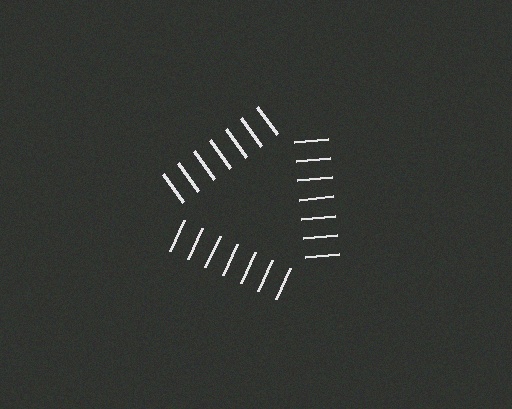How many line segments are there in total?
21 — 7 along each of the 3 edges.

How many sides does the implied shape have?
3 sides — the line-ends trace a triangle.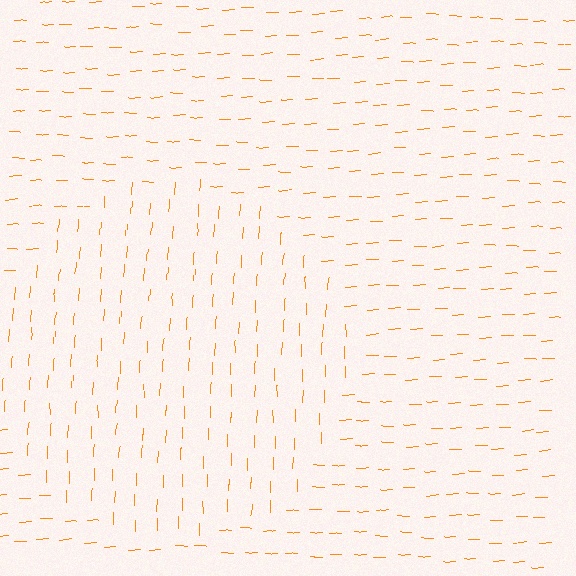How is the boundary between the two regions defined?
The boundary is defined purely by a change in line orientation (approximately 85 degrees difference). All lines are the same color and thickness.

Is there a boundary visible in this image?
Yes, there is a texture boundary formed by a change in line orientation.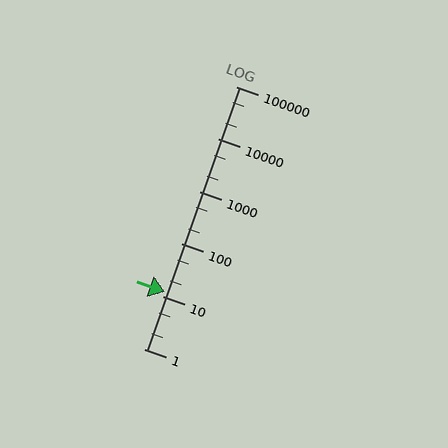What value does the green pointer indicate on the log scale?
The pointer indicates approximately 12.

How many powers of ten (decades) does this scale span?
The scale spans 5 decades, from 1 to 100000.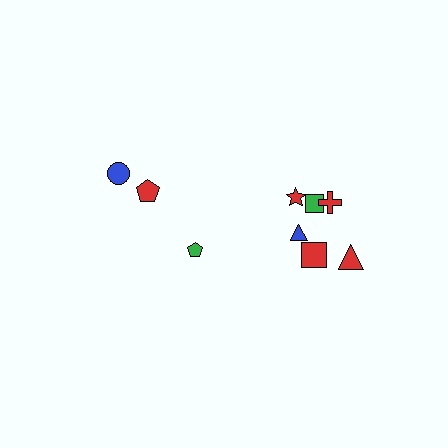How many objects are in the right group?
There are 6 objects.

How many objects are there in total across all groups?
There are 9 objects.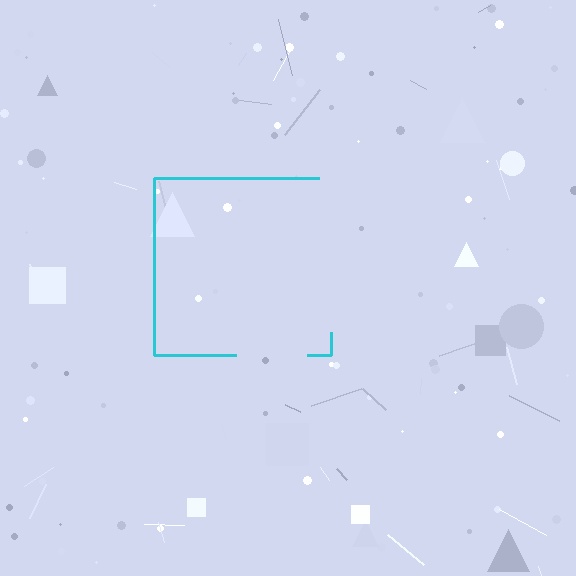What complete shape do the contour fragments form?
The contour fragments form a square.